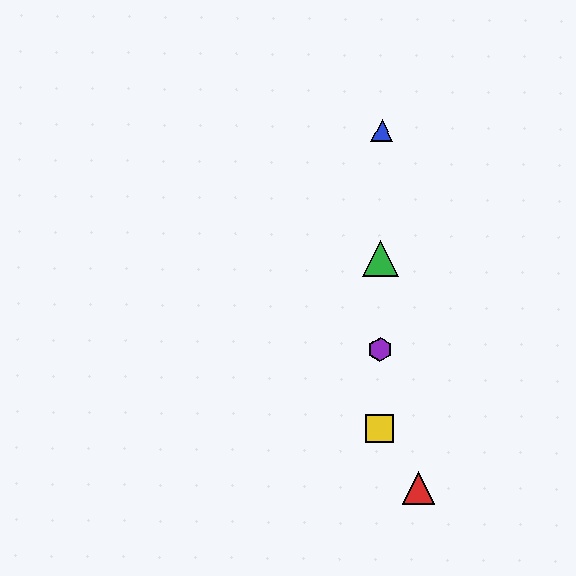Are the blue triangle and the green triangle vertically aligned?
Yes, both are at x≈382.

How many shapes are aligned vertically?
4 shapes (the blue triangle, the green triangle, the yellow square, the purple hexagon) are aligned vertically.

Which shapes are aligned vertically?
The blue triangle, the green triangle, the yellow square, the purple hexagon are aligned vertically.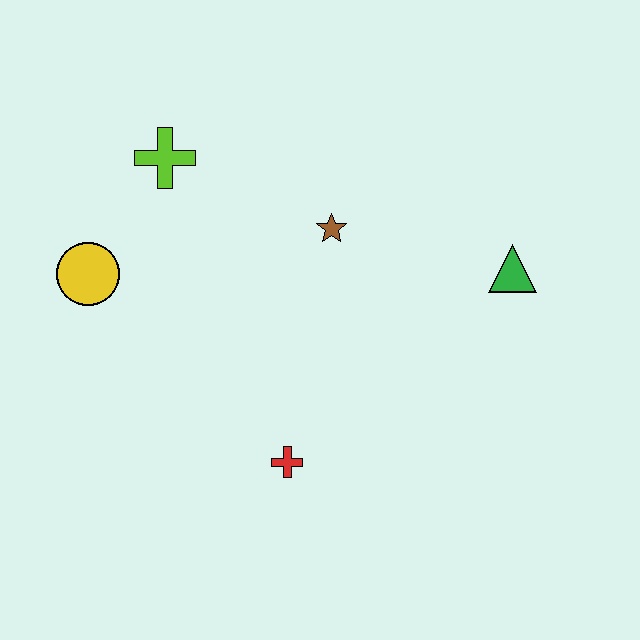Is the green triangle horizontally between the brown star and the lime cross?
No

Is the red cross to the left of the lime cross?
No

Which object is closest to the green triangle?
The brown star is closest to the green triangle.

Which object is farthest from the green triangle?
The yellow circle is farthest from the green triangle.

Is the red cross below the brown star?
Yes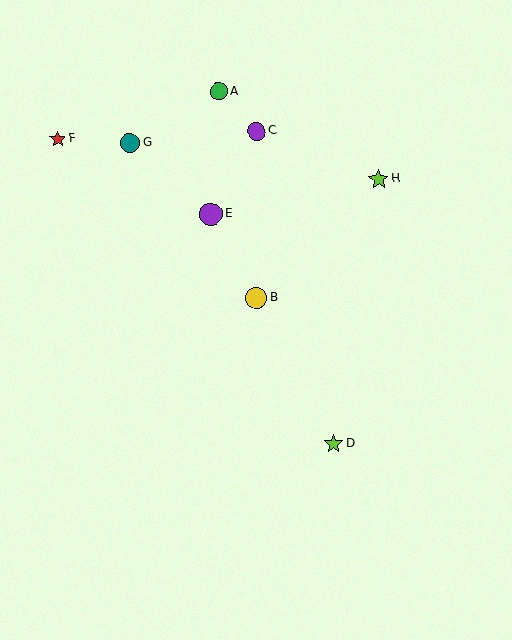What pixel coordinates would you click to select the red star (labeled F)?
Click at (58, 139) to select the red star F.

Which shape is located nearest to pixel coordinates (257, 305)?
The yellow circle (labeled B) at (256, 298) is nearest to that location.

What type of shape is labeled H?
Shape H is a lime star.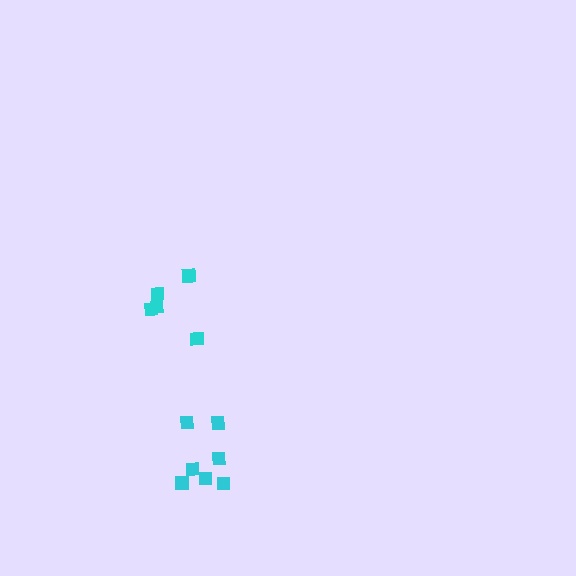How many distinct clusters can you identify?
There are 2 distinct clusters.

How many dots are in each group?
Group 1: 7 dots, Group 2: 5 dots (12 total).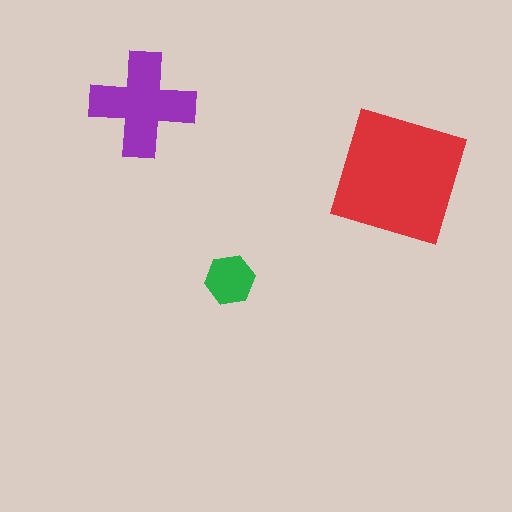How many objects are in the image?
There are 3 objects in the image.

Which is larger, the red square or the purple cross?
The red square.